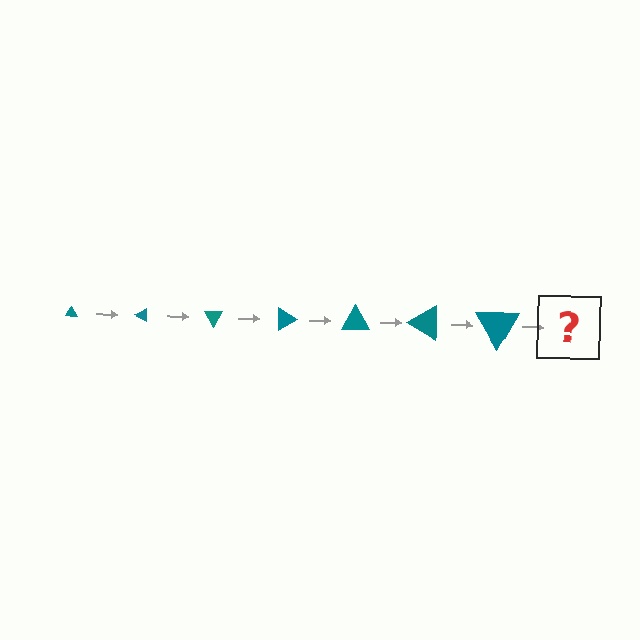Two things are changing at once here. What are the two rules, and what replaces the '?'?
The two rules are that the triangle grows larger each step and it rotates 30 degrees each step. The '?' should be a triangle, larger than the previous one and rotated 210 degrees from the start.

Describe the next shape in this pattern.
It should be a triangle, larger than the previous one and rotated 210 degrees from the start.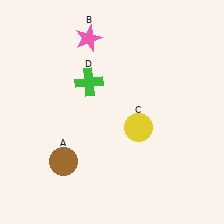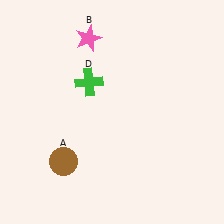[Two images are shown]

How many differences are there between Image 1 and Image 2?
There is 1 difference between the two images.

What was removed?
The yellow circle (C) was removed in Image 2.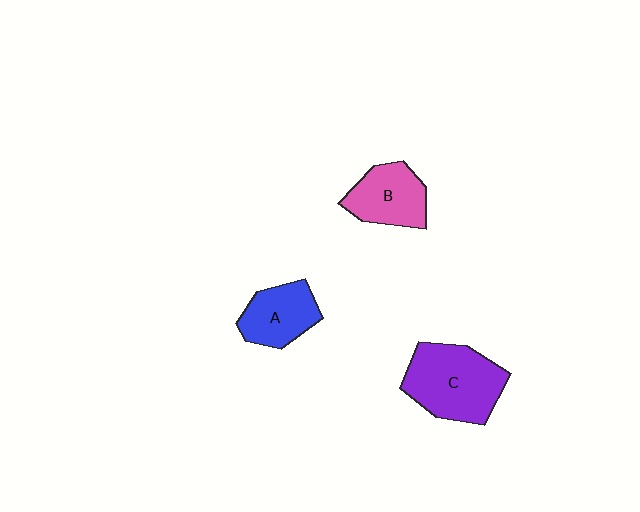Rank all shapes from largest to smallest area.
From largest to smallest: C (purple), B (pink), A (blue).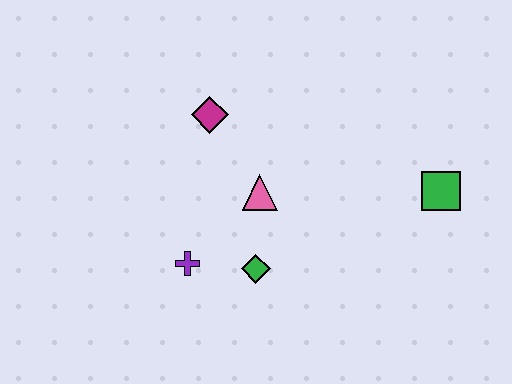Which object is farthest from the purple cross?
The green square is farthest from the purple cross.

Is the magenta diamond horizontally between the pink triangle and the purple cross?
Yes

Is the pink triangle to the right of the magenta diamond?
Yes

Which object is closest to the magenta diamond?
The pink triangle is closest to the magenta diamond.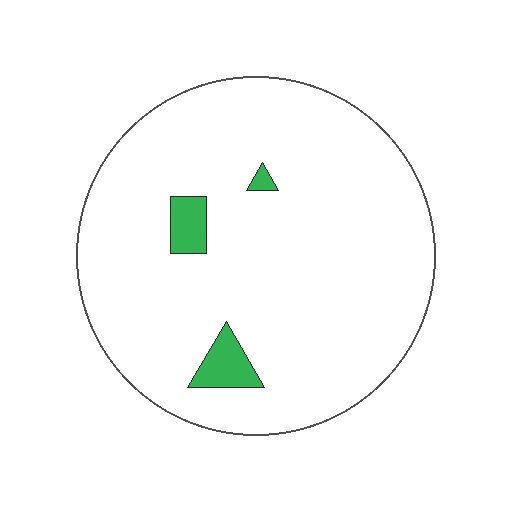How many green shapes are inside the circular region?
3.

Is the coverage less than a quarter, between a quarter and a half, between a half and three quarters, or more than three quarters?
Less than a quarter.